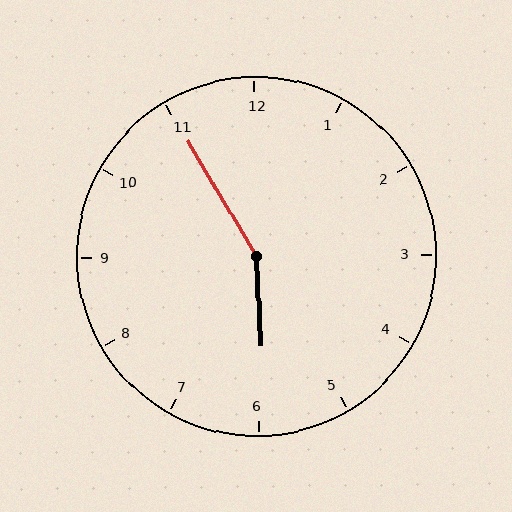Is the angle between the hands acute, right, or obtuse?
It is obtuse.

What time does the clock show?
5:55.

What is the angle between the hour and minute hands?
Approximately 152 degrees.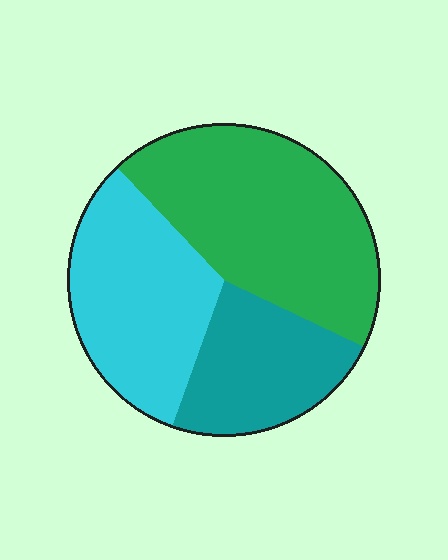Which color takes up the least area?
Teal, at roughly 25%.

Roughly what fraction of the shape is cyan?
Cyan covers 33% of the shape.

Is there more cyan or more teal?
Cyan.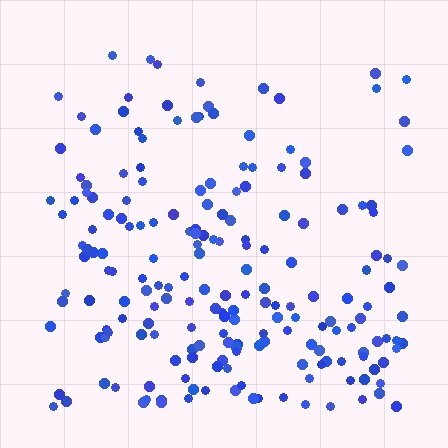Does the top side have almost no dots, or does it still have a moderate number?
Still a moderate number, just noticeably fewer than the bottom.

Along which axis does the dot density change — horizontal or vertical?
Vertical.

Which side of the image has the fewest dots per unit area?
The top.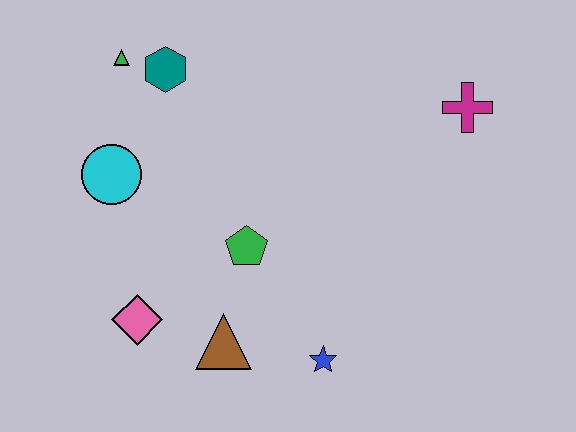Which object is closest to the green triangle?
The teal hexagon is closest to the green triangle.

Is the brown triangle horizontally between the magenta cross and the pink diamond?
Yes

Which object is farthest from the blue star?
The green triangle is farthest from the blue star.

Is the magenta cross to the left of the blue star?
No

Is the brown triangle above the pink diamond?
No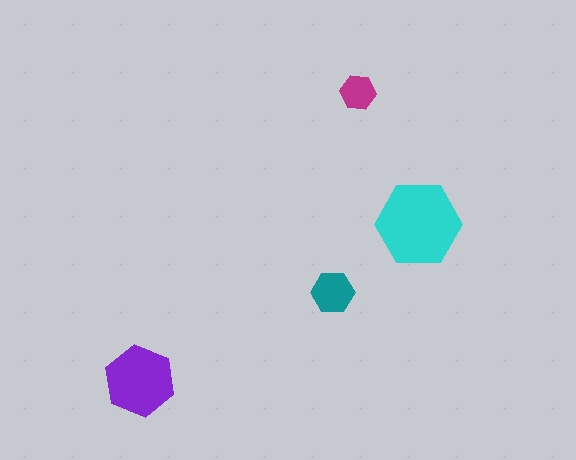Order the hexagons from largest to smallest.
the cyan one, the purple one, the teal one, the magenta one.